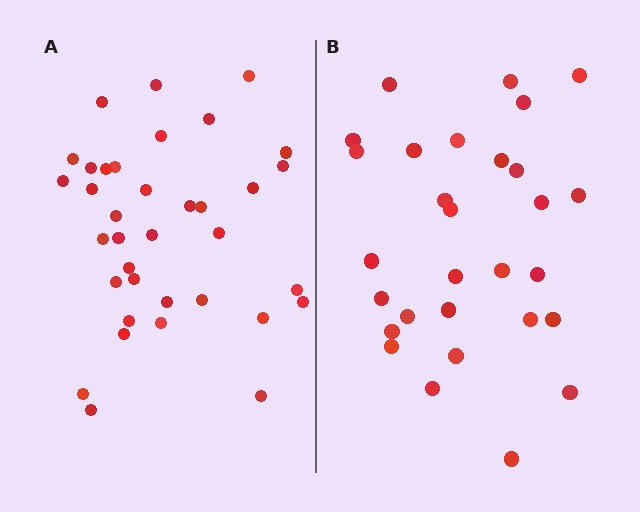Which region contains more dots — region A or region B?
Region A (the left region) has more dots.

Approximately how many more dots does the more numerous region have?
Region A has roughly 8 or so more dots than region B.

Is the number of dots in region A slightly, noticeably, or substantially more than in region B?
Region A has only slightly more — the two regions are fairly close. The ratio is roughly 1.2 to 1.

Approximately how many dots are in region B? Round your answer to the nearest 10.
About 30 dots. (The exact count is 29, which rounds to 30.)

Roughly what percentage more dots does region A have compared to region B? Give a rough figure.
About 25% more.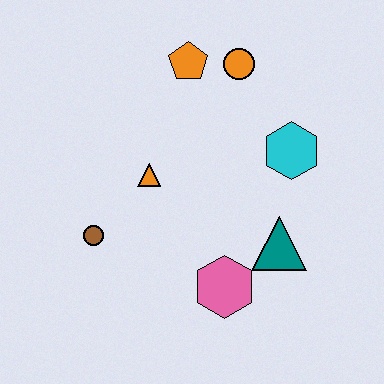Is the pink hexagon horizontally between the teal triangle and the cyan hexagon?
No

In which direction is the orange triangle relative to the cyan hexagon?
The orange triangle is to the left of the cyan hexagon.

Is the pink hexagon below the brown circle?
Yes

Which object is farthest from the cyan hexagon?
The brown circle is farthest from the cyan hexagon.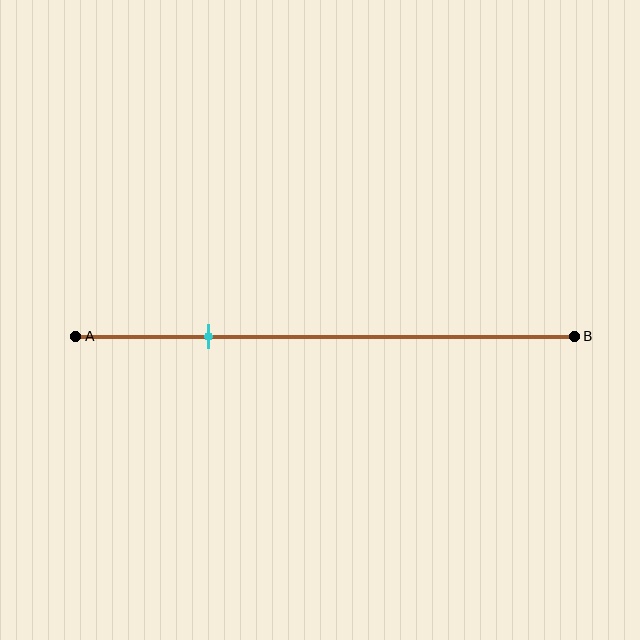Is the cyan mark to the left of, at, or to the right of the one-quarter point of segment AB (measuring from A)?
The cyan mark is approximately at the one-quarter point of segment AB.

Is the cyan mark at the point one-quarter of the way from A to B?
Yes, the mark is approximately at the one-quarter point.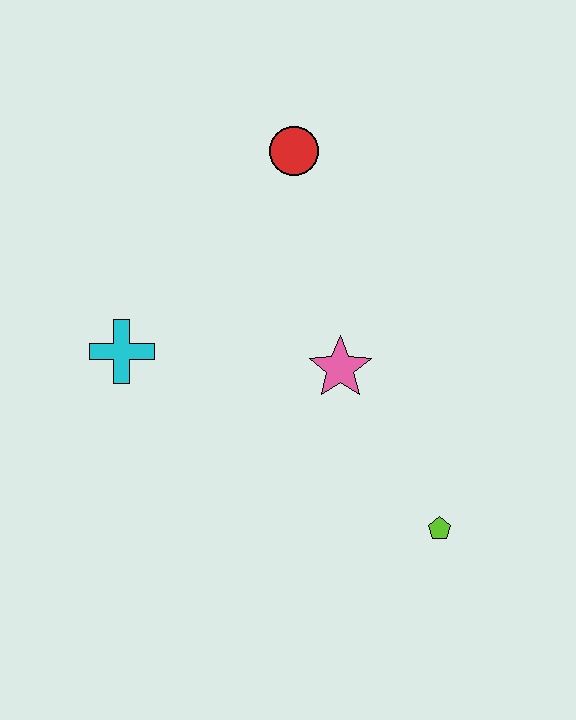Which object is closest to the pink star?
The lime pentagon is closest to the pink star.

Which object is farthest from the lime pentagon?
The red circle is farthest from the lime pentagon.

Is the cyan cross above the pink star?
Yes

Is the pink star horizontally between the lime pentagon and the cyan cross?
Yes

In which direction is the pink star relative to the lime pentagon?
The pink star is above the lime pentagon.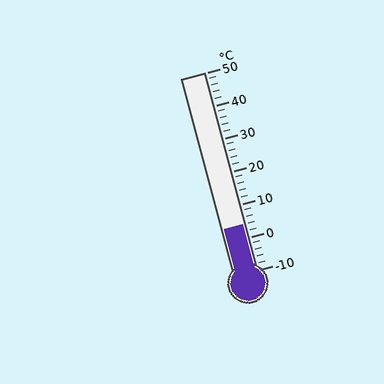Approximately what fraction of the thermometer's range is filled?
The thermometer is filled to approximately 25% of its range.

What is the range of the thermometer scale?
The thermometer scale ranges from -10°C to 50°C.